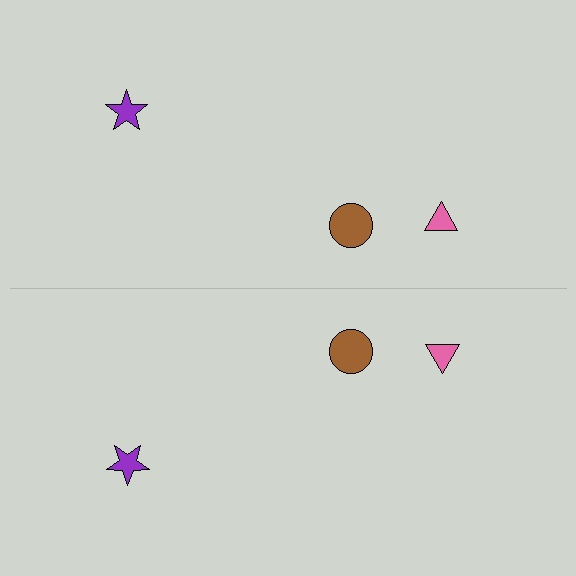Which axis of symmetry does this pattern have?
The pattern has a horizontal axis of symmetry running through the center of the image.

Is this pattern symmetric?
Yes, this pattern has bilateral (reflection) symmetry.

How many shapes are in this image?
There are 6 shapes in this image.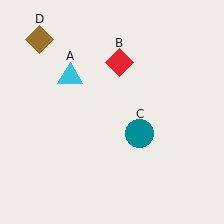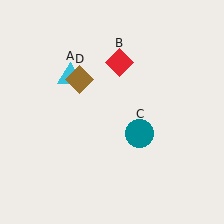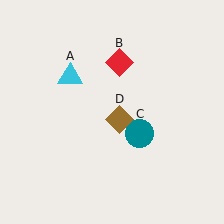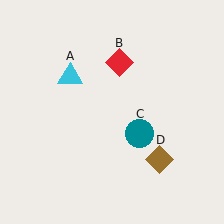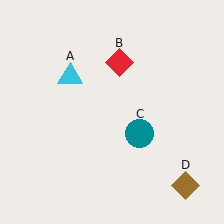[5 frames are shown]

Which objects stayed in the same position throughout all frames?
Cyan triangle (object A) and red diamond (object B) and teal circle (object C) remained stationary.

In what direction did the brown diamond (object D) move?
The brown diamond (object D) moved down and to the right.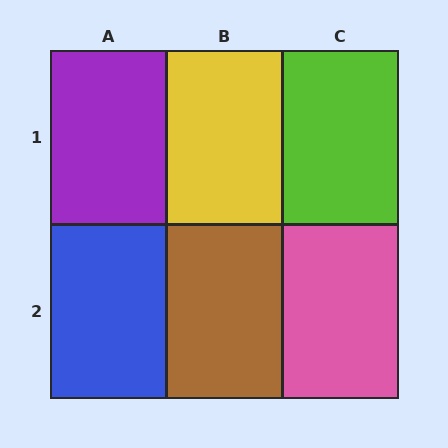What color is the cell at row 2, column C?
Pink.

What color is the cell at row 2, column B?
Brown.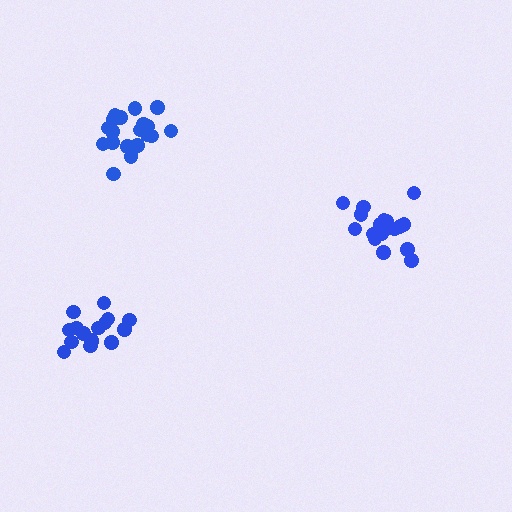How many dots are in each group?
Group 1: 20 dots, Group 2: 16 dots, Group 3: 18 dots (54 total).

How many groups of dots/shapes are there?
There are 3 groups.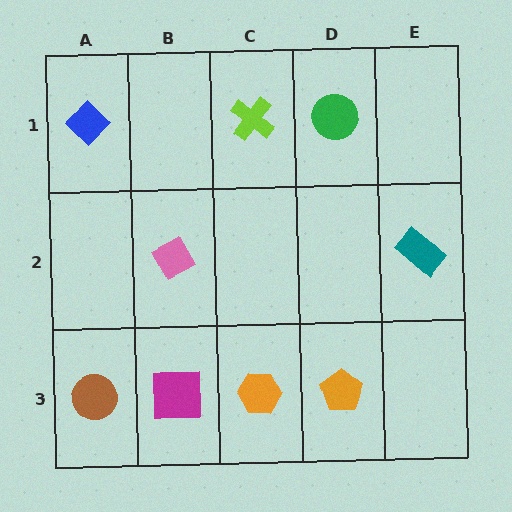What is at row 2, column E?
A teal rectangle.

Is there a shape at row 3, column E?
No, that cell is empty.